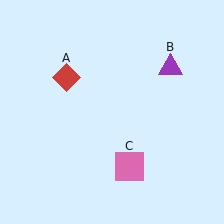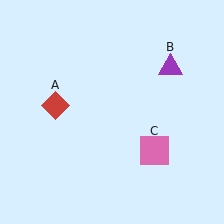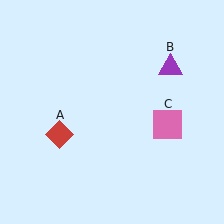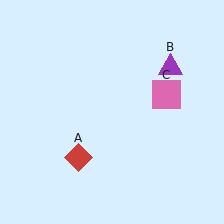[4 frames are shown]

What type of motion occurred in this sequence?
The red diamond (object A), pink square (object C) rotated counterclockwise around the center of the scene.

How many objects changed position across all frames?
2 objects changed position: red diamond (object A), pink square (object C).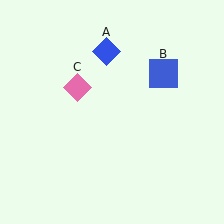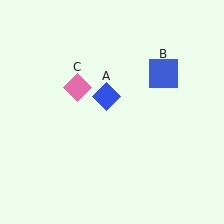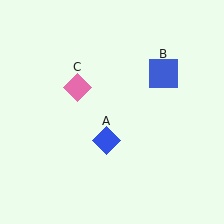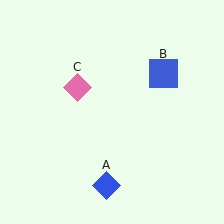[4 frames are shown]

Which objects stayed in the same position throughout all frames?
Blue square (object B) and pink diamond (object C) remained stationary.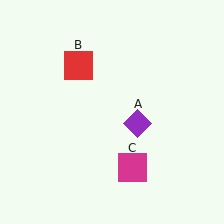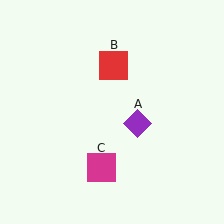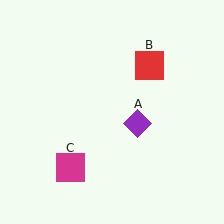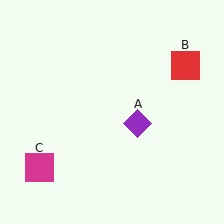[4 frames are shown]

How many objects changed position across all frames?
2 objects changed position: red square (object B), magenta square (object C).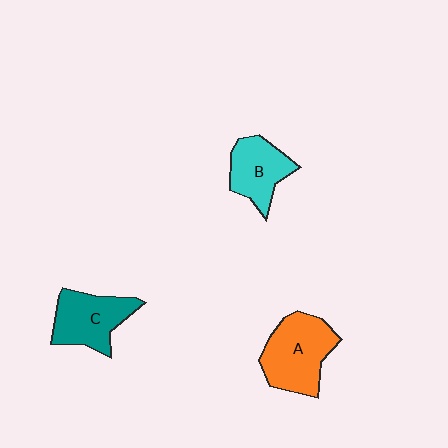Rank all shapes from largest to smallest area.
From largest to smallest: A (orange), C (teal), B (cyan).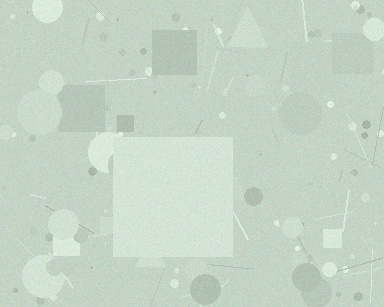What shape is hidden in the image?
A square is hidden in the image.